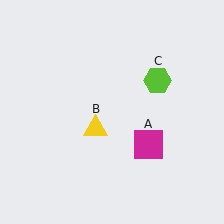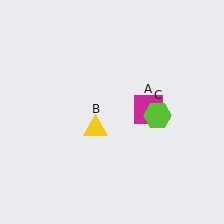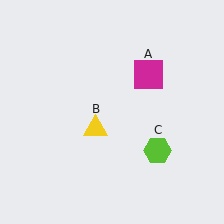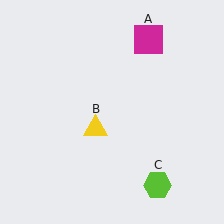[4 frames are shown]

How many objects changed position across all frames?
2 objects changed position: magenta square (object A), lime hexagon (object C).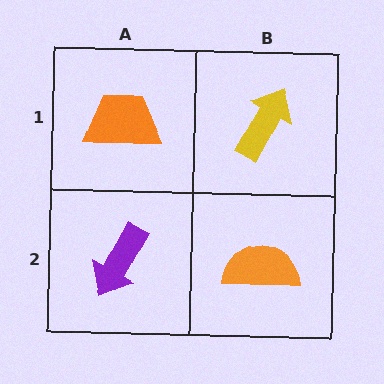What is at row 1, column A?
An orange trapezoid.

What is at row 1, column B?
A yellow arrow.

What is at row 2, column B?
An orange semicircle.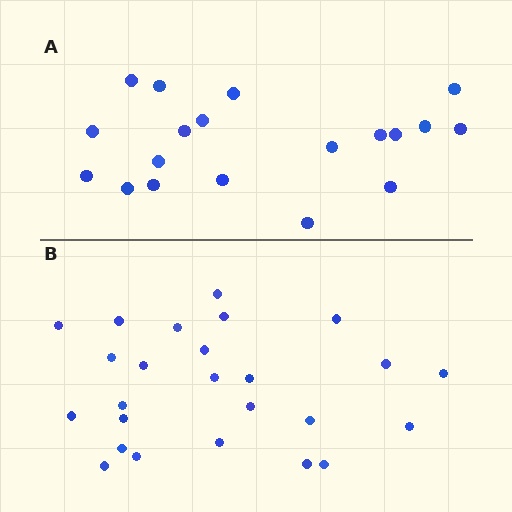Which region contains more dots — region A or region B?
Region B (the bottom region) has more dots.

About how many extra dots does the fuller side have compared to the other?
Region B has about 6 more dots than region A.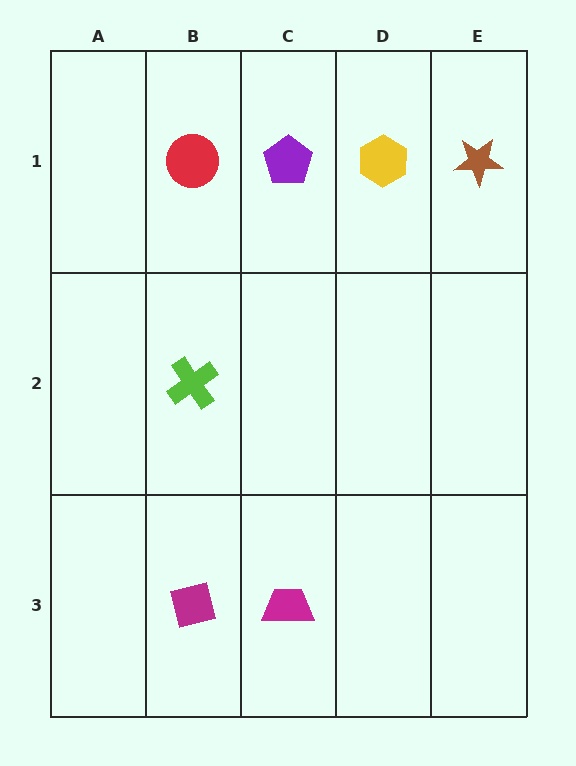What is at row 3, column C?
A magenta trapezoid.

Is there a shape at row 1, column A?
No, that cell is empty.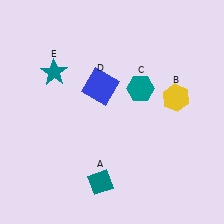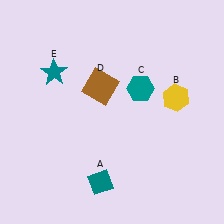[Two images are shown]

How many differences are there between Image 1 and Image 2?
There is 1 difference between the two images.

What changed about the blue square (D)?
In Image 1, D is blue. In Image 2, it changed to brown.